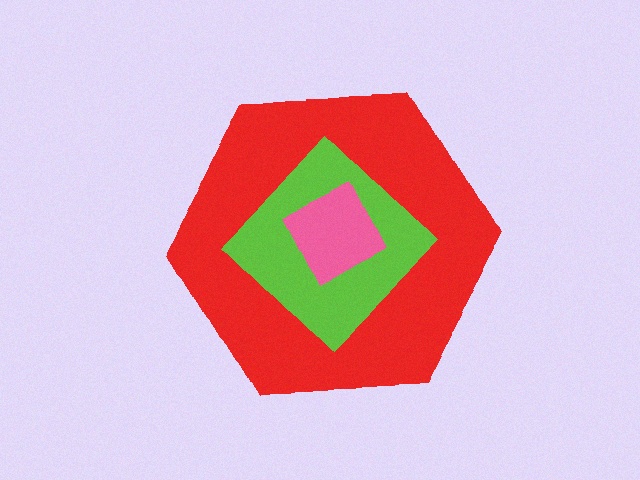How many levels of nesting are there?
3.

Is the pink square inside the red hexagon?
Yes.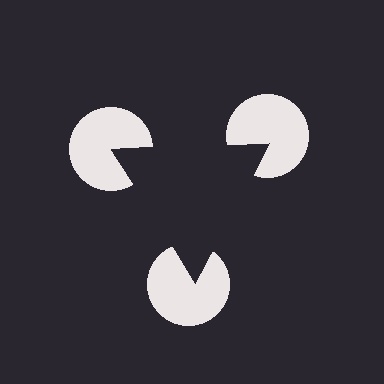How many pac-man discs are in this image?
There are 3 — one at each vertex of the illusory triangle.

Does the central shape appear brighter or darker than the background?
It typically appears slightly darker than the background, even though no actual brightness change is drawn.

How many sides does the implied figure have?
3 sides.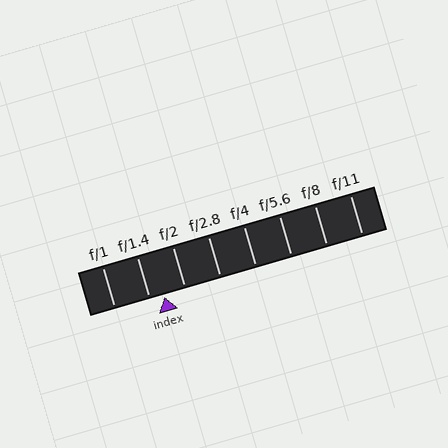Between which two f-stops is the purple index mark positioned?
The index mark is between f/1.4 and f/2.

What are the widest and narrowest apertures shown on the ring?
The widest aperture shown is f/1 and the narrowest is f/11.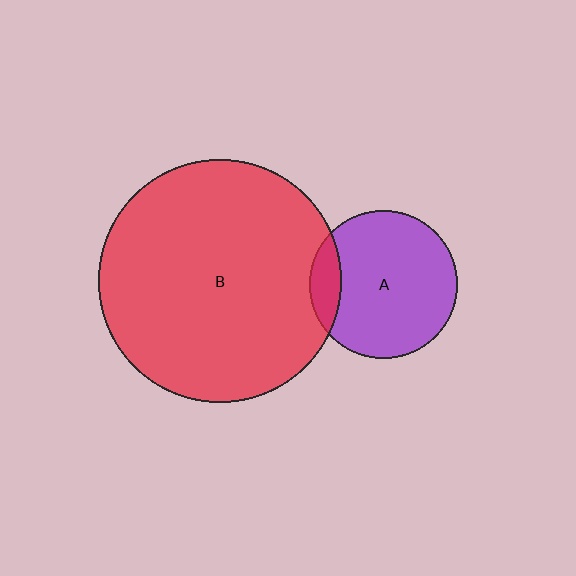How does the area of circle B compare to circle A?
Approximately 2.7 times.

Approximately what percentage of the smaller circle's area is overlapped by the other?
Approximately 15%.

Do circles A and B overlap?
Yes.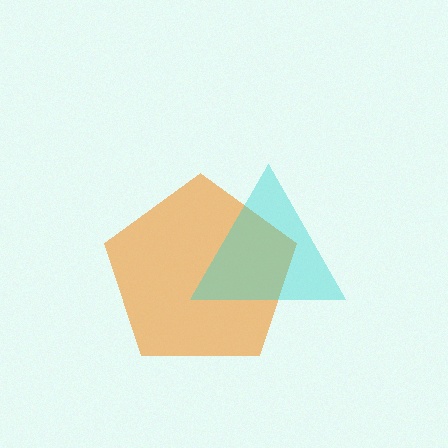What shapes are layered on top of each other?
The layered shapes are: an orange pentagon, a cyan triangle.